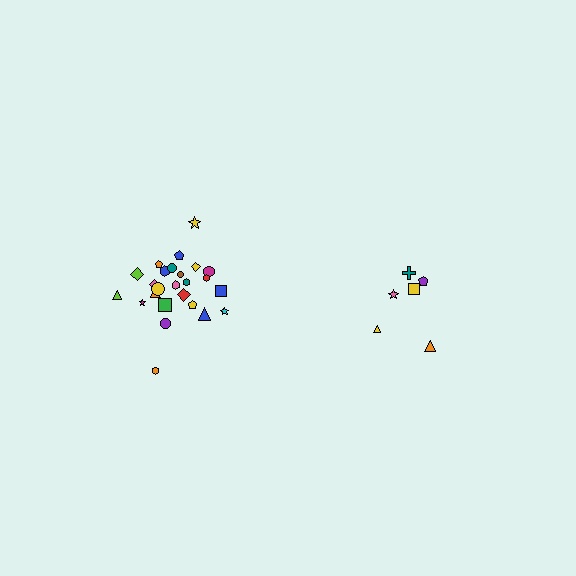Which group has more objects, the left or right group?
The left group.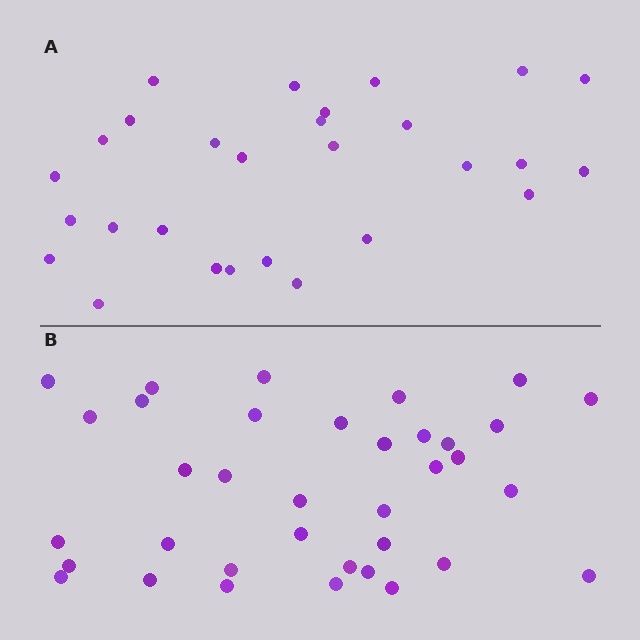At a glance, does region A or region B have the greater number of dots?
Region B (the bottom region) has more dots.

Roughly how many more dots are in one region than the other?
Region B has roughly 8 or so more dots than region A.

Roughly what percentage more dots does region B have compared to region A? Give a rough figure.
About 30% more.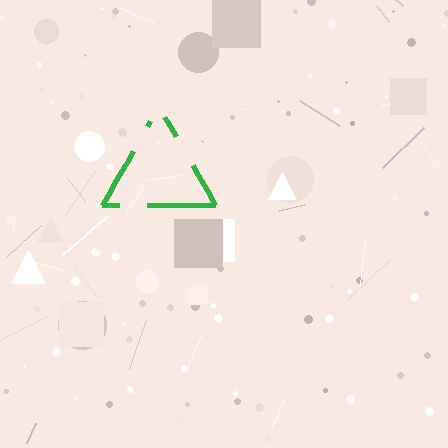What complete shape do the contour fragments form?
The contour fragments form a triangle.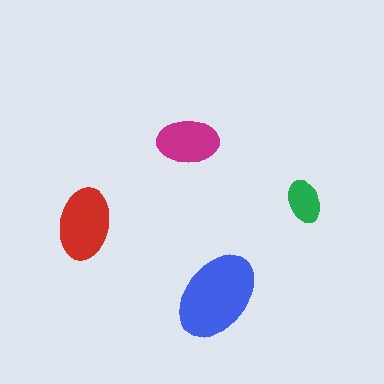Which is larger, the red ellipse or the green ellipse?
The red one.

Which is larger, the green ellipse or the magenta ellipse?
The magenta one.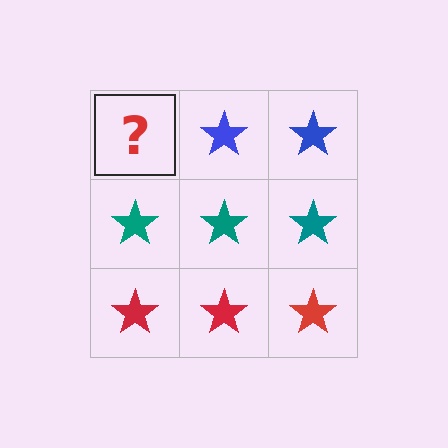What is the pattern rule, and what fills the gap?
The rule is that each row has a consistent color. The gap should be filled with a blue star.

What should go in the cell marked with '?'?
The missing cell should contain a blue star.